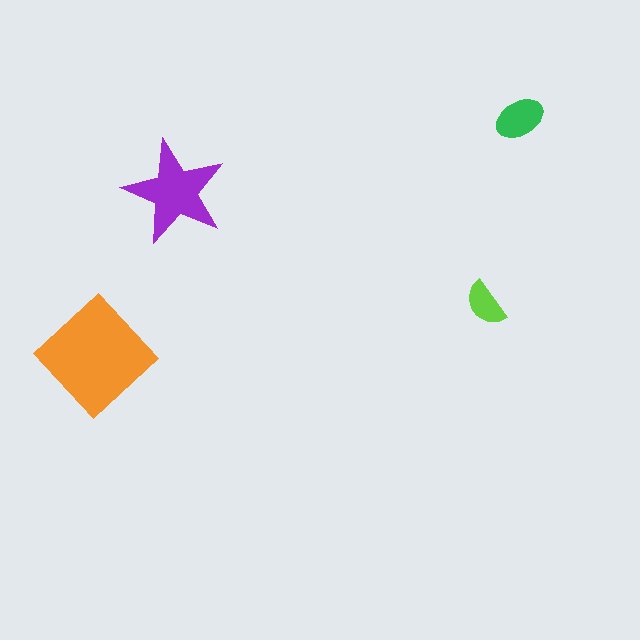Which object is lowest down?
The orange diamond is bottommost.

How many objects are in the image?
There are 4 objects in the image.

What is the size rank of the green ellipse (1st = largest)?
3rd.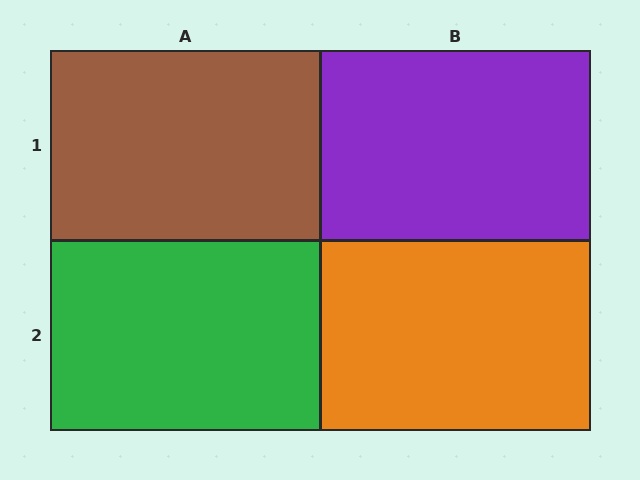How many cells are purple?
1 cell is purple.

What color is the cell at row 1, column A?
Brown.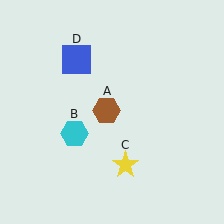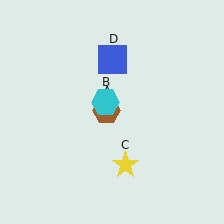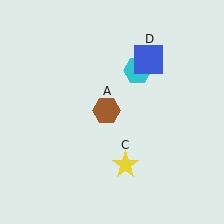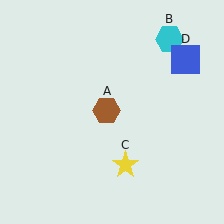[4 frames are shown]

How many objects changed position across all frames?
2 objects changed position: cyan hexagon (object B), blue square (object D).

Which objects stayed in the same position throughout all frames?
Brown hexagon (object A) and yellow star (object C) remained stationary.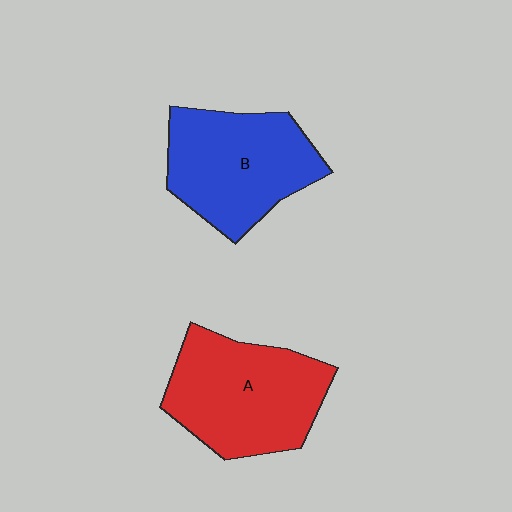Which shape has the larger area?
Shape A (red).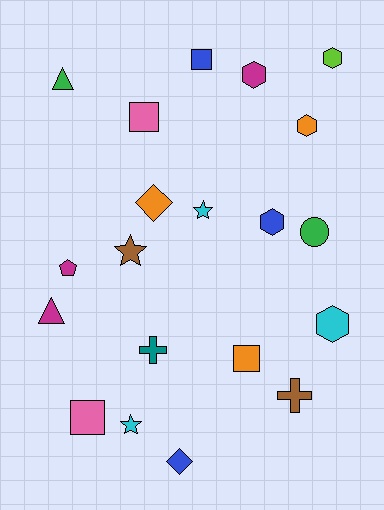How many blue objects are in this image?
There are 3 blue objects.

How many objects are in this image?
There are 20 objects.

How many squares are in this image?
There are 4 squares.